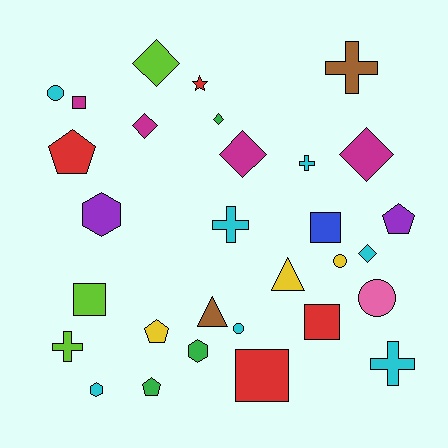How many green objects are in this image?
There are 3 green objects.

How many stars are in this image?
There is 1 star.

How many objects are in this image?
There are 30 objects.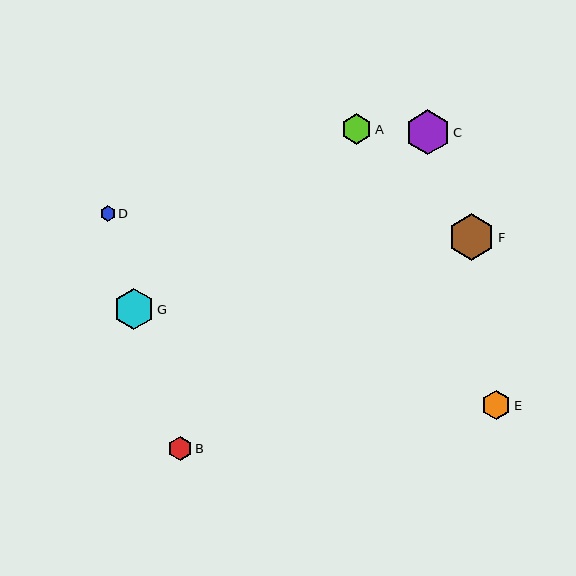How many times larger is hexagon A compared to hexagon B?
Hexagon A is approximately 1.3 times the size of hexagon B.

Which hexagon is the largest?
Hexagon F is the largest with a size of approximately 47 pixels.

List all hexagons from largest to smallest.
From largest to smallest: F, C, G, A, E, B, D.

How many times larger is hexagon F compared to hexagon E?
Hexagon F is approximately 1.6 times the size of hexagon E.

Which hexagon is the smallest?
Hexagon D is the smallest with a size of approximately 15 pixels.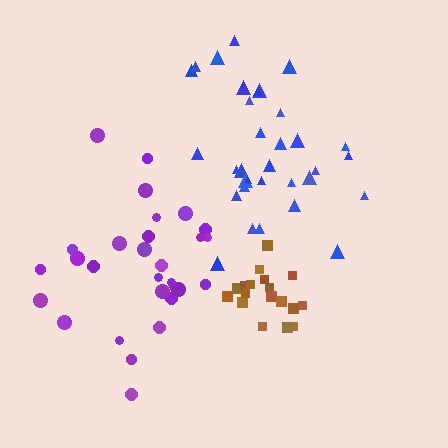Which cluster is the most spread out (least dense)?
Purple.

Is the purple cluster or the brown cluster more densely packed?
Brown.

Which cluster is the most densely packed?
Brown.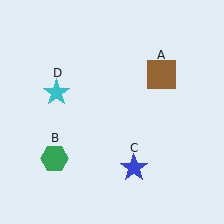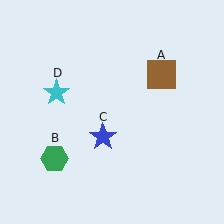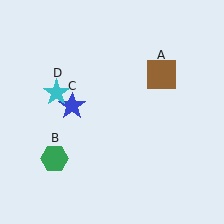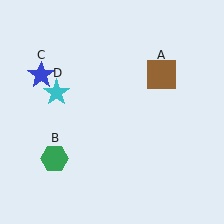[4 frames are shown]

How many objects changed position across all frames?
1 object changed position: blue star (object C).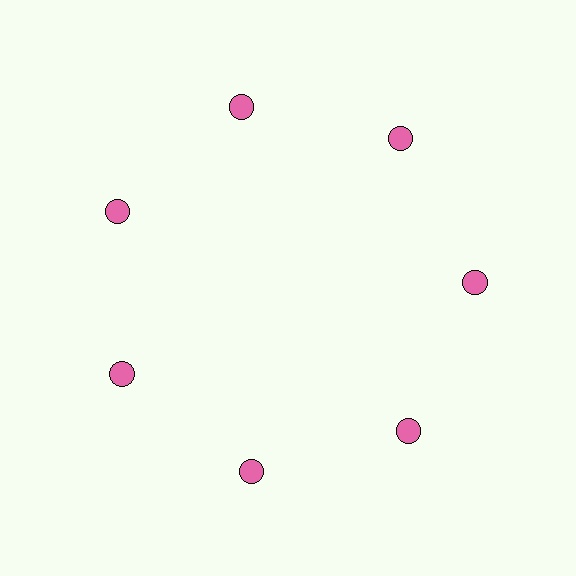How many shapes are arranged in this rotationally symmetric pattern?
There are 7 shapes, arranged in 7 groups of 1.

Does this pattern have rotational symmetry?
Yes, this pattern has 7-fold rotational symmetry. It looks the same after rotating 51 degrees around the center.